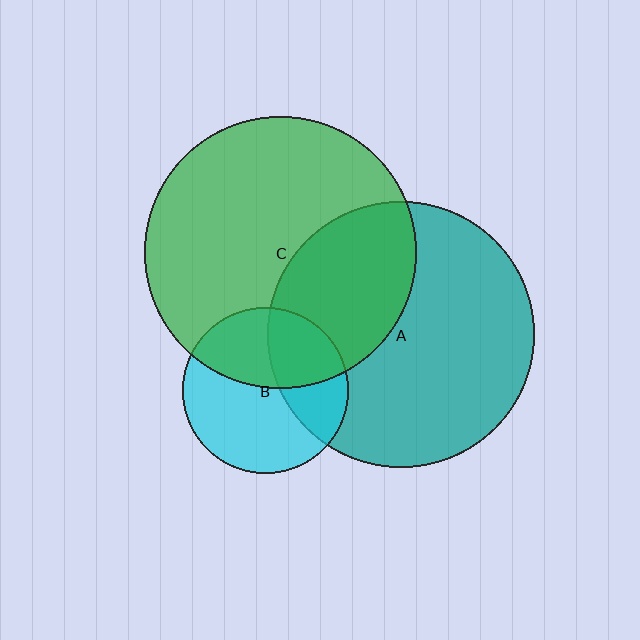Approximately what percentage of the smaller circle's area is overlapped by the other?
Approximately 35%.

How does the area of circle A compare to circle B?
Approximately 2.6 times.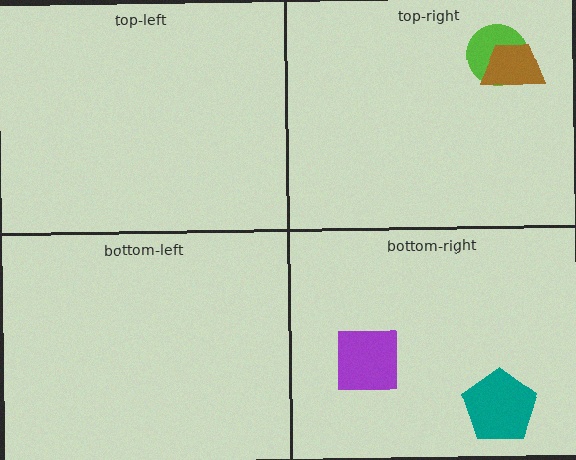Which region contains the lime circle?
The top-right region.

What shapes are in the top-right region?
The lime circle, the brown trapezoid.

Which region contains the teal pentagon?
The bottom-right region.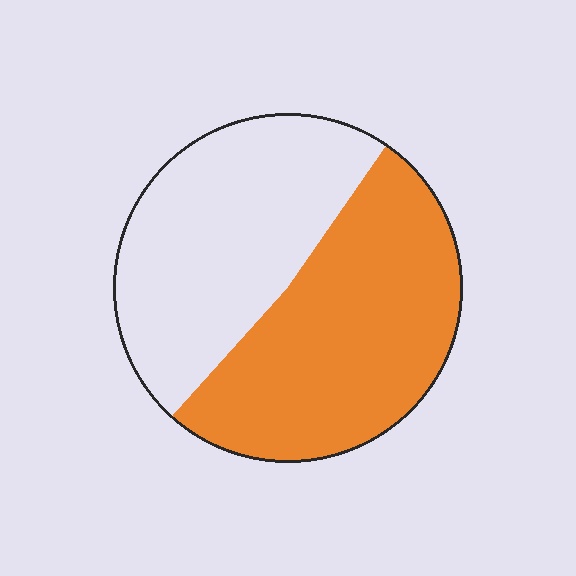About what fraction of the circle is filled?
About one half (1/2).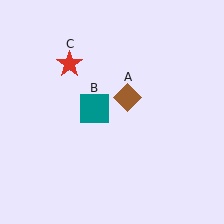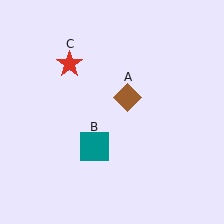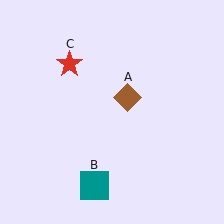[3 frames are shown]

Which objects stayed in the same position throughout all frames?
Brown diamond (object A) and red star (object C) remained stationary.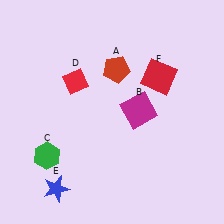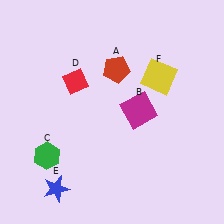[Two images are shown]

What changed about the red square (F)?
In Image 1, F is red. In Image 2, it changed to yellow.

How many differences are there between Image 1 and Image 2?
There is 1 difference between the two images.